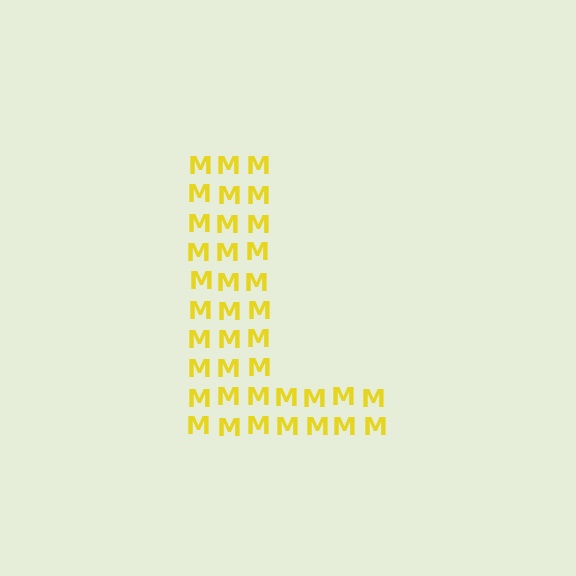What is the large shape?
The large shape is the letter L.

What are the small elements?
The small elements are letter M's.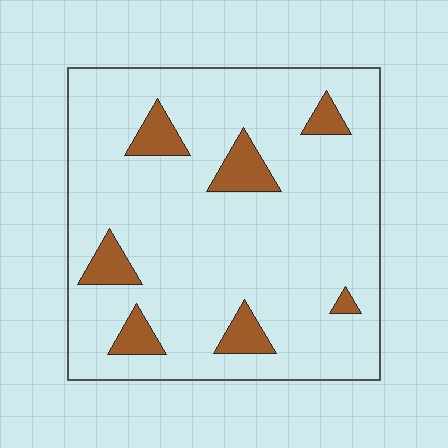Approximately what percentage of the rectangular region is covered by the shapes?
Approximately 10%.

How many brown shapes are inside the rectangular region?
7.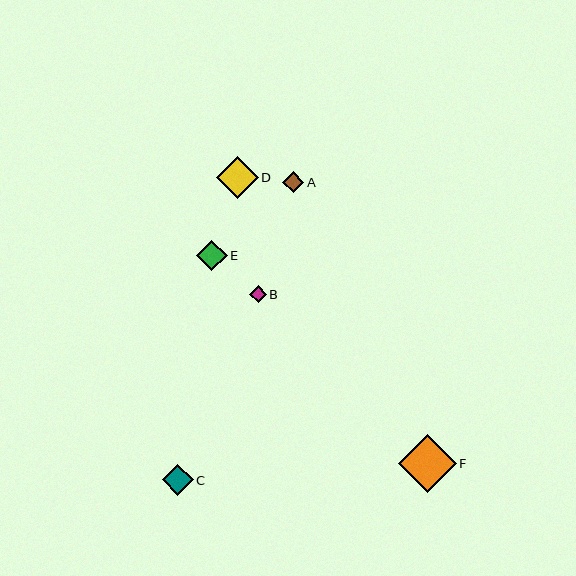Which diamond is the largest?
Diamond F is the largest with a size of approximately 57 pixels.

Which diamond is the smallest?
Diamond B is the smallest with a size of approximately 16 pixels.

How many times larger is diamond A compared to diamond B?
Diamond A is approximately 1.3 times the size of diamond B.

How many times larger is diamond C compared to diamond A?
Diamond C is approximately 1.5 times the size of diamond A.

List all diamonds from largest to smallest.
From largest to smallest: F, D, C, E, A, B.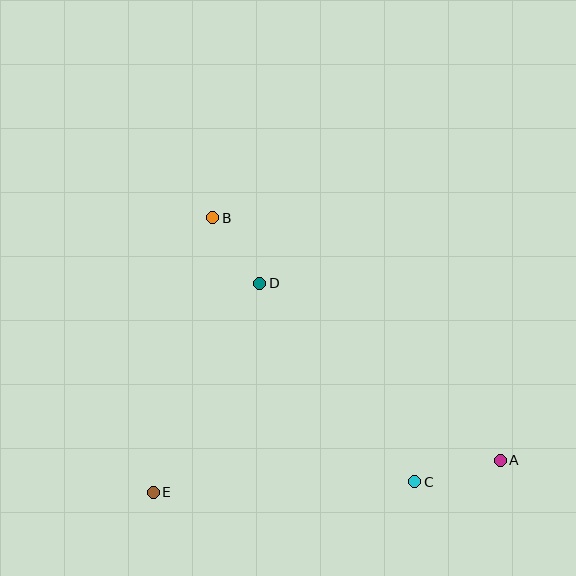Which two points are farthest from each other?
Points A and B are farthest from each other.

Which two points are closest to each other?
Points B and D are closest to each other.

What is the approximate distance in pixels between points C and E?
The distance between C and E is approximately 262 pixels.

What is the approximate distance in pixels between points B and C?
The distance between B and C is approximately 333 pixels.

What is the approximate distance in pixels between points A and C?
The distance between A and C is approximately 88 pixels.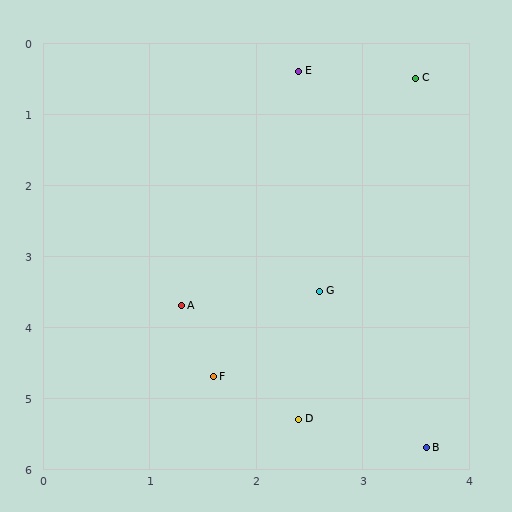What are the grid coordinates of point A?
Point A is at approximately (1.3, 3.7).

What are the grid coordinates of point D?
Point D is at approximately (2.4, 5.3).